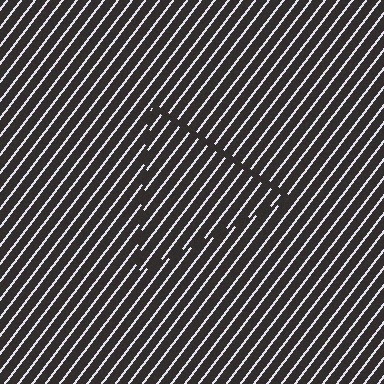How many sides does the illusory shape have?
3 sides — the line-ends trace a triangle.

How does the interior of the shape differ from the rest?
The interior of the shape contains the same grating, shifted by half a period — the contour is defined by the phase discontinuity where line-ends from the inner and outer gratings abut.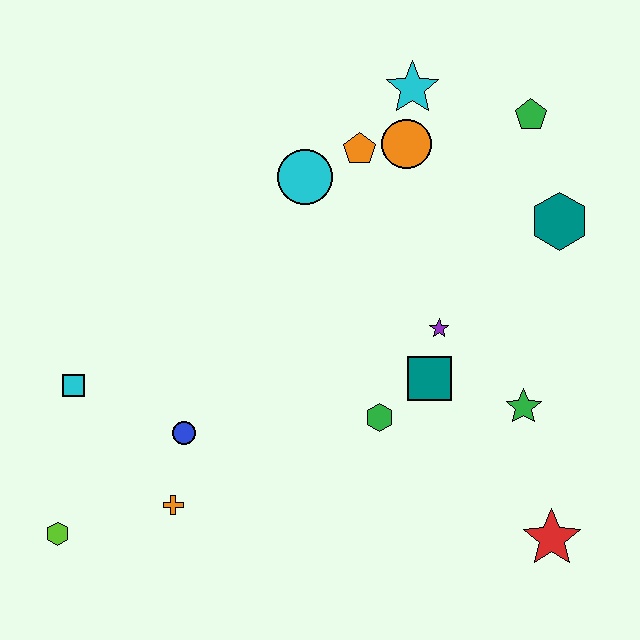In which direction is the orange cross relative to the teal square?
The orange cross is to the left of the teal square.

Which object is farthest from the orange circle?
The lime hexagon is farthest from the orange circle.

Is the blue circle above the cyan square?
No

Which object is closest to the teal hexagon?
The green pentagon is closest to the teal hexagon.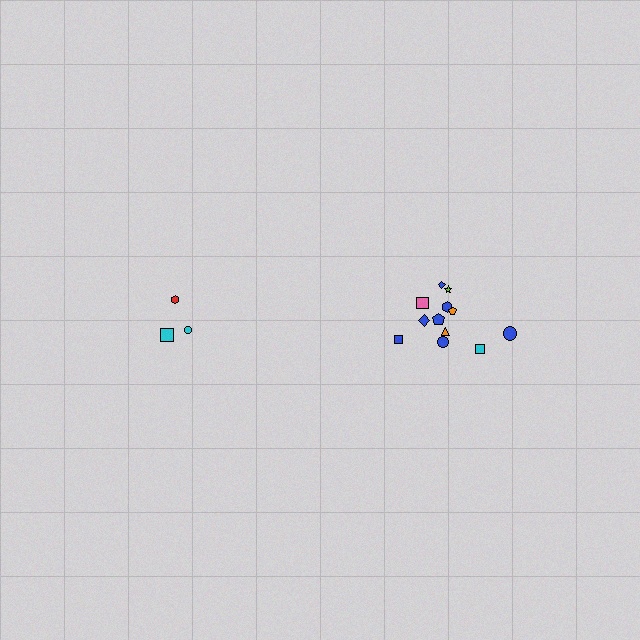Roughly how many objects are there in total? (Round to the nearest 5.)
Roughly 15 objects in total.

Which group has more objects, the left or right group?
The right group.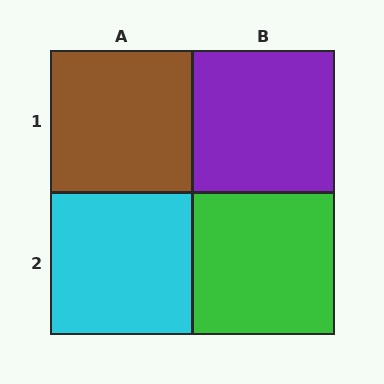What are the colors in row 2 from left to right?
Cyan, green.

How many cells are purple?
1 cell is purple.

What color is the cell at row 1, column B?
Purple.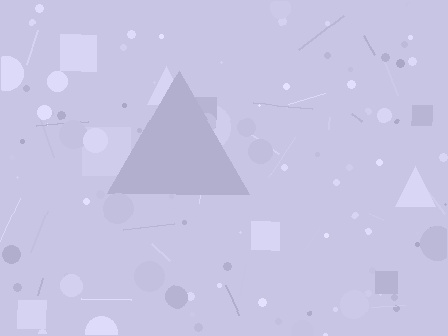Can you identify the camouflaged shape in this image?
The camouflaged shape is a triangle.